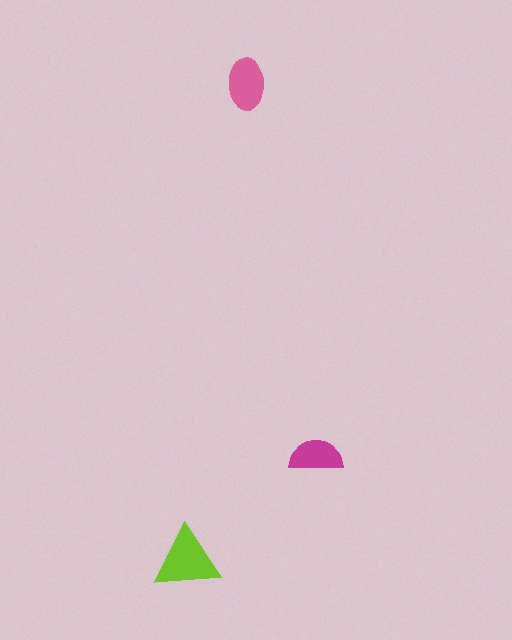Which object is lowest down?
The lime triangle is bottommost.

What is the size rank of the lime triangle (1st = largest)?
1st.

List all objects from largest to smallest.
The lime triangle, the pink ellipse, the magenta semicircle.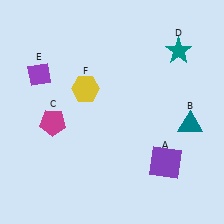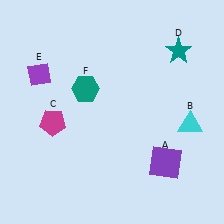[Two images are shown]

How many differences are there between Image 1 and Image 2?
There are 2 differences between the two images.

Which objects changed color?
B changed from teal to cyan. F changed from yellow to teal.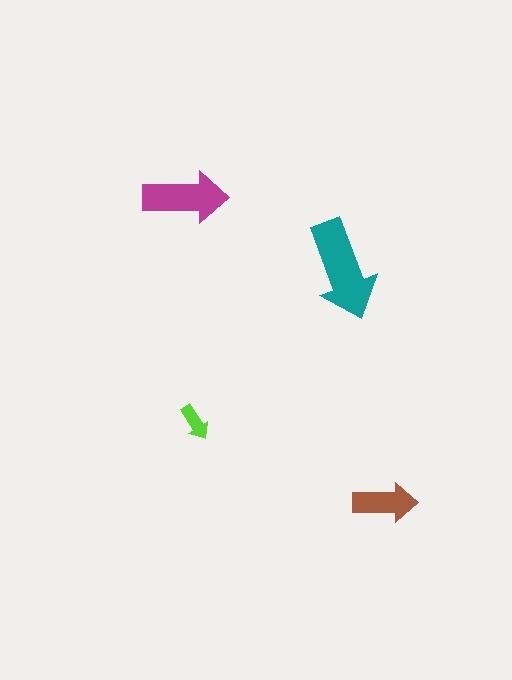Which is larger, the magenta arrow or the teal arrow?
The teal one.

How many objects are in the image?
There are 4 objects in the image.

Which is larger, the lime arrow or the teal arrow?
The teal one.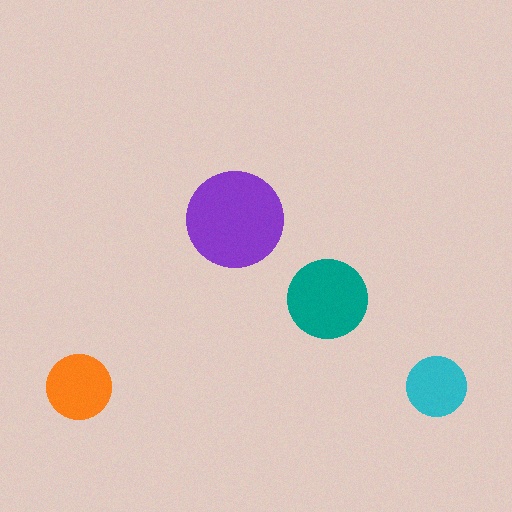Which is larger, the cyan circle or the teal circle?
The teal one.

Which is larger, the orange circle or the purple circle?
The purple one.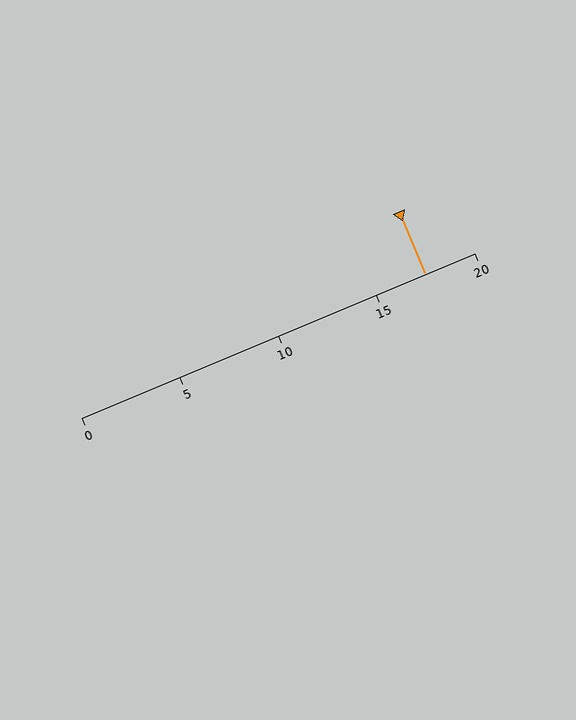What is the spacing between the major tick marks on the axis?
The major ticks are spaced 5 apart.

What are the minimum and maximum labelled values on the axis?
The axis runs from 0 to 20.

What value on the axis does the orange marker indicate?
The marker indicates approximately 17.5.